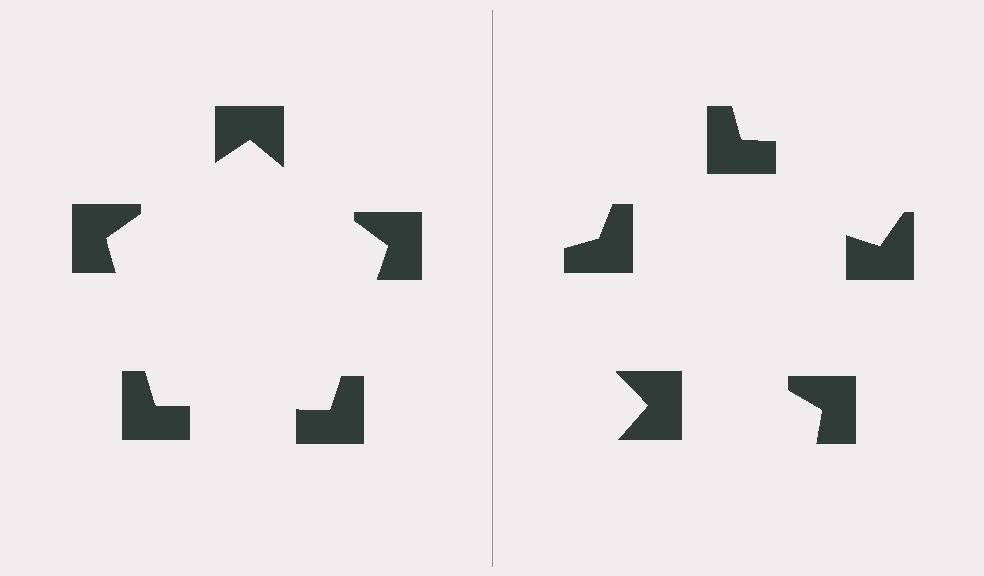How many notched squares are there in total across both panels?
10 — 5 on each side.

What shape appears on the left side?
An illusory pentagon.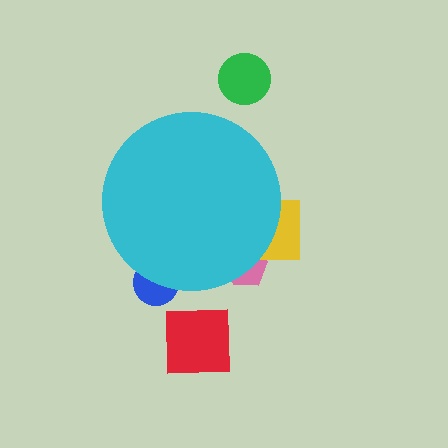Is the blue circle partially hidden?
Yes, the blue circle is partially hidden behind the cyan circle.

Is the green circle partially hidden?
No, the green circle is fully visible.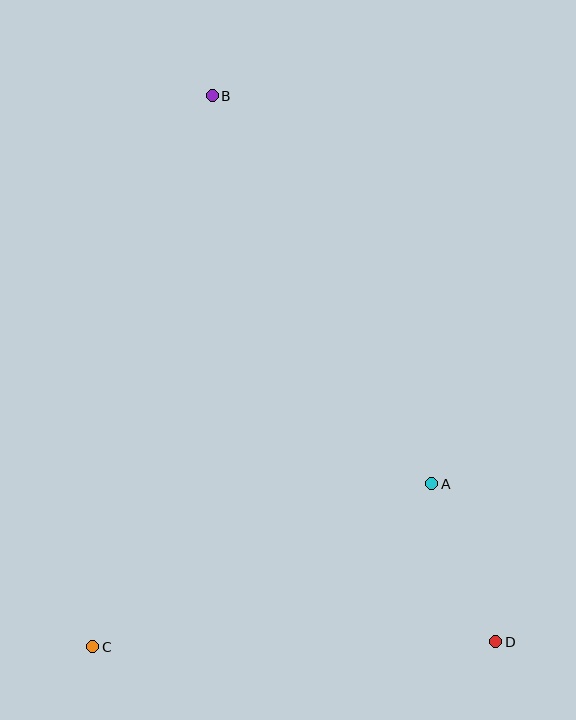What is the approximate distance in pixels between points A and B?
The distance between A and B is approximately 446 pixels.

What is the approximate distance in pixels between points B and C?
The distance between B and C is approximately 564 pixels.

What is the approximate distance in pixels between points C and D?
The distance between C and D is approximately 403 pixels.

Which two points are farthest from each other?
Points B and D are farthest from each other.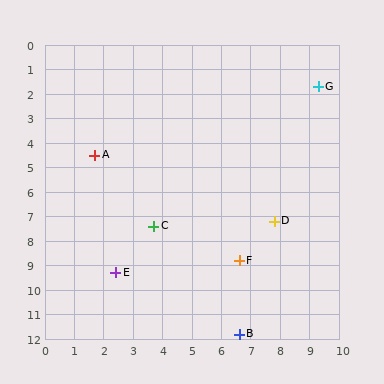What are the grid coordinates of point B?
Point B is at approximately (6.6, 11.8).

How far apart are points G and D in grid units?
Points G and D are about 5.7 grid units apart.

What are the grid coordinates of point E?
Point E is at approximately (2.4, 9.3).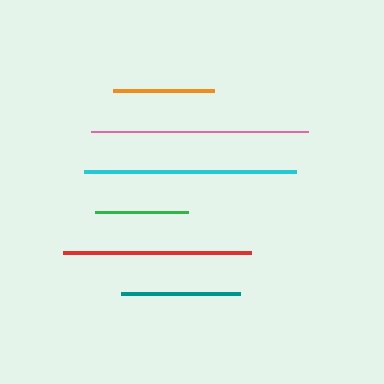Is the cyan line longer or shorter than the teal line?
The cyan line is longer than the teal line.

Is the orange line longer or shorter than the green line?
The orange line is longer than the green line.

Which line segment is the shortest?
The green line is the shortest at approximately 93 pixels.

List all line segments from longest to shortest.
From longest to shortest: pink, cyan, red, teal, orange, green.